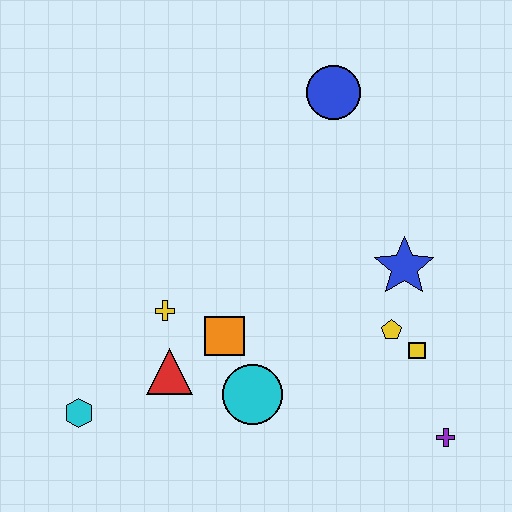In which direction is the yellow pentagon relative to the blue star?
The yellow pentagon is below the blue star.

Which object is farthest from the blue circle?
The cyan hexagon is farthest from the blue circle.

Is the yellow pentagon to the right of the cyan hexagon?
Yes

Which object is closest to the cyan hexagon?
The red triangle is closest to the cyan hexagon.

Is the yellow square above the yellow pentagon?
No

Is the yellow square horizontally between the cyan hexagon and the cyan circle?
No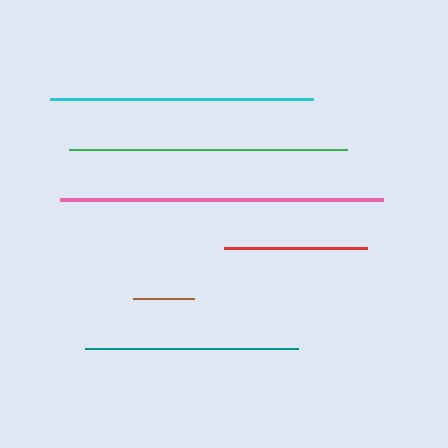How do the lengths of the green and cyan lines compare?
The green and cyan lines are approximately the same length.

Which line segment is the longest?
The pink line is the longest at approximately 323 pixels.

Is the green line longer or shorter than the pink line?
The pink line is longer than the green line.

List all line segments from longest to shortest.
From longest to shortest: pink, green, cyan, teal, red, brown.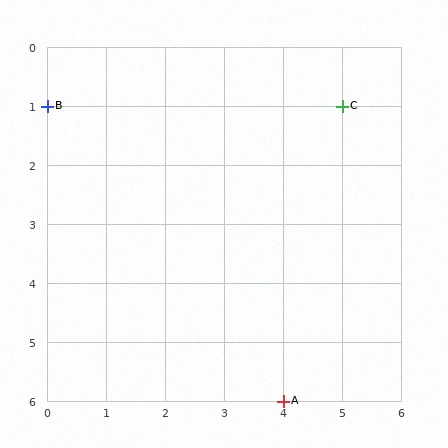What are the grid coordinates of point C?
Point C is at grid coordinates (5, 1).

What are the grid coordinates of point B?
Point B is at grid coordinates (0, 1).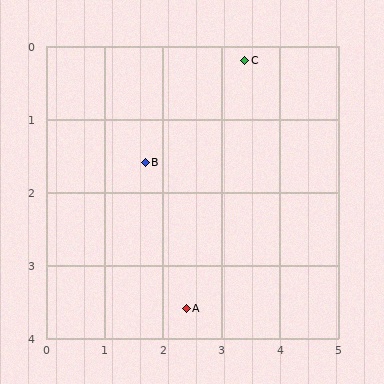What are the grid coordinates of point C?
Point C is at approximately (3.4, 0.2).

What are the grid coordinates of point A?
Point A is at approximately (2.4, 3.6).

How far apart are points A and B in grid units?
Points A and B are about 2.1 grid units apart.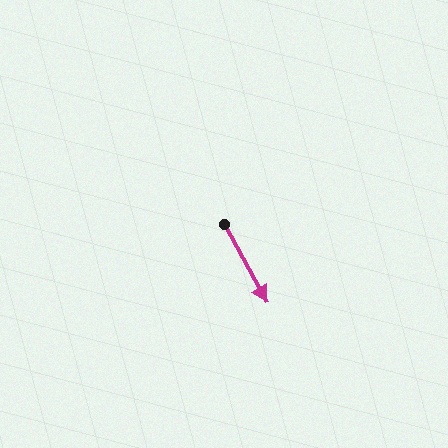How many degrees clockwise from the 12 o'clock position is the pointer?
Approximately 151 degrees.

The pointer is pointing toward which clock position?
Roughly 5 o'clock.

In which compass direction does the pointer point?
Southeast.